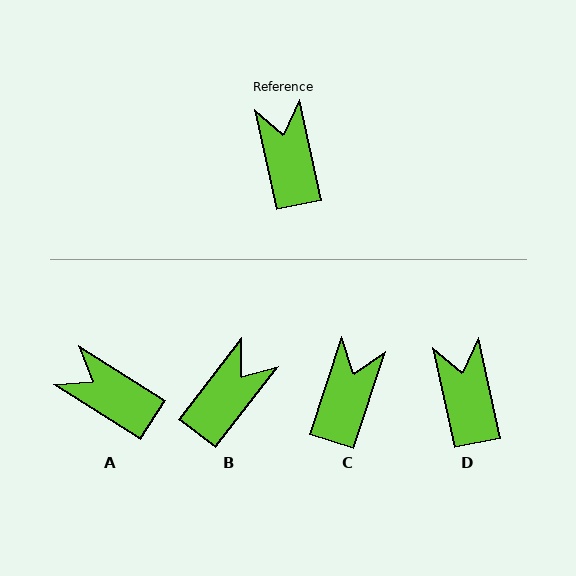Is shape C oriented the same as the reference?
No, it is off by about 30 degrees.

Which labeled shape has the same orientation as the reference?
D.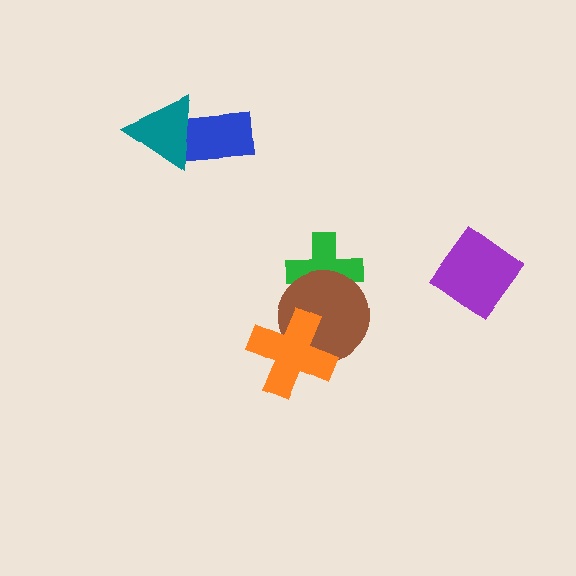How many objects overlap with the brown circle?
2 objects overlap with the brown circle.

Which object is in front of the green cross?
The brown circle is in front of the green cross.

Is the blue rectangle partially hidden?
Yes, it is partially covered by another shape.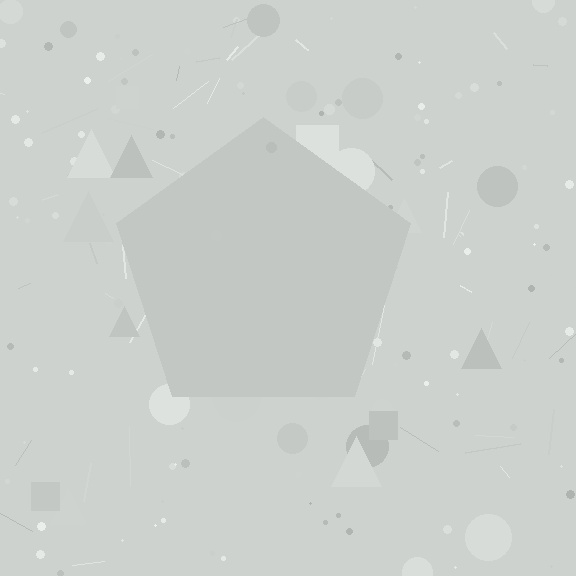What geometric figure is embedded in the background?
A pentagon is embedded in the background.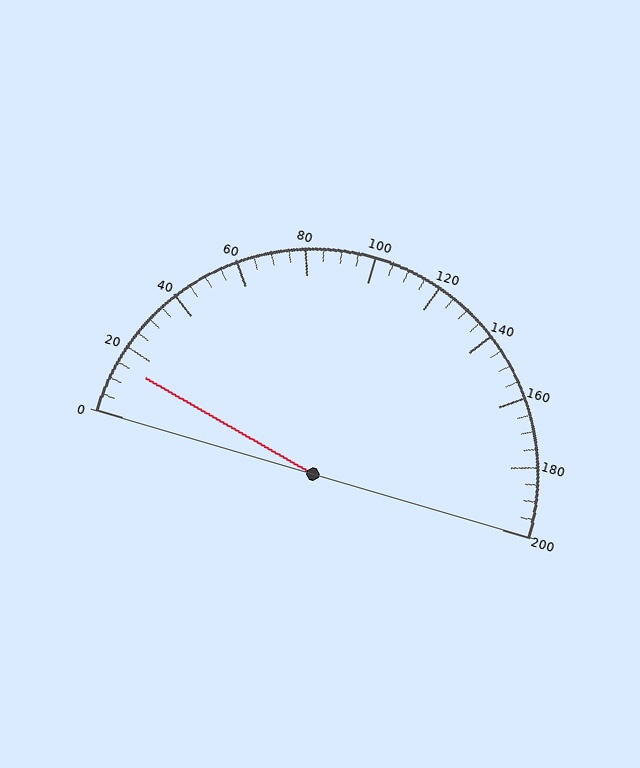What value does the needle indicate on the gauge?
The needle indicates approximately 15.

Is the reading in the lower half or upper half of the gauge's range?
The reading is in the lower half of the range (0 to 200).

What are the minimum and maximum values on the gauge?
The gauge ranges from 0 to 200.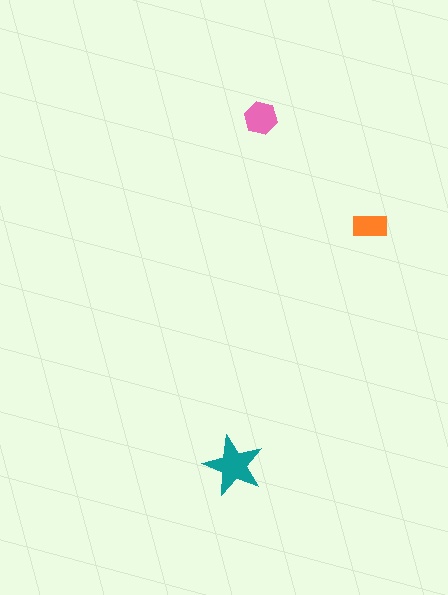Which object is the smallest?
The orange rectangle.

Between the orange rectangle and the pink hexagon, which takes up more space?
The pink hexagon.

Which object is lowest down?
The teal star is bottommost.